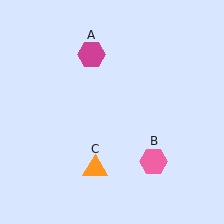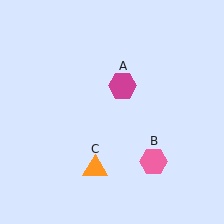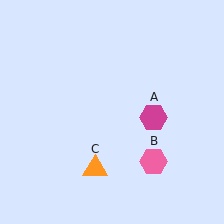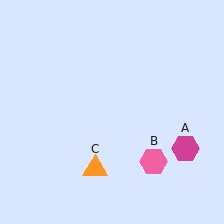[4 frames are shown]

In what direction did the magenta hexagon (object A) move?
The magenta hexagon (object A) moved down and to the right.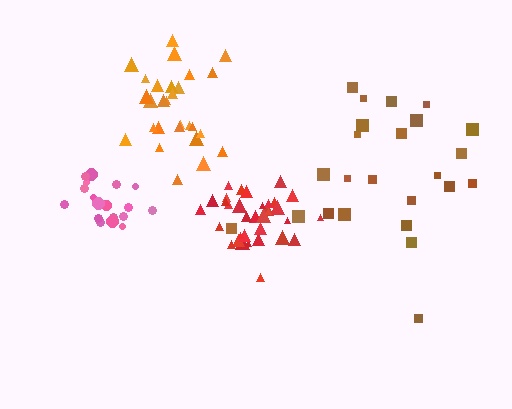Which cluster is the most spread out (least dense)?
Brown.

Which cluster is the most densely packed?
Red.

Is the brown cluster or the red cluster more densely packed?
Red.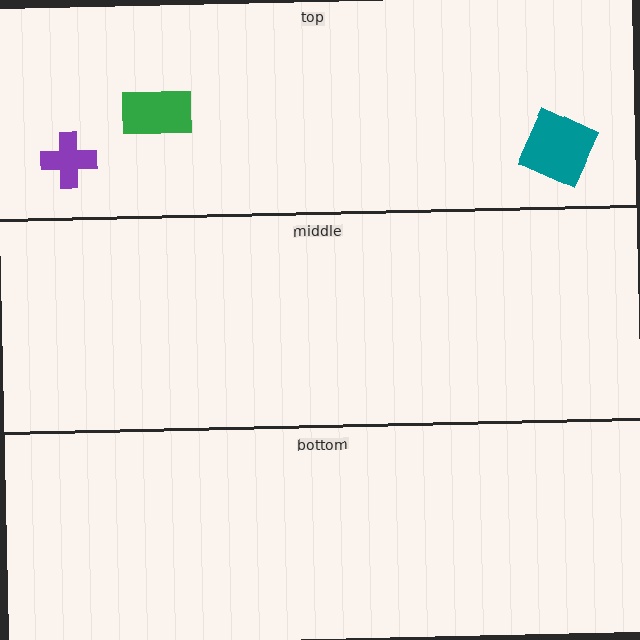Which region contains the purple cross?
The top region.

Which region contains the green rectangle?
The top region.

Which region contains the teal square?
The top region.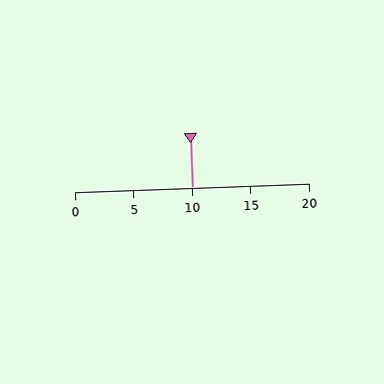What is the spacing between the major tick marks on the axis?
The major ticks are spaced 5 apart.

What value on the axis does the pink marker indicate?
The marker indicates approximately 10.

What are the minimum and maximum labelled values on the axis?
The axis runs from 0 to 20.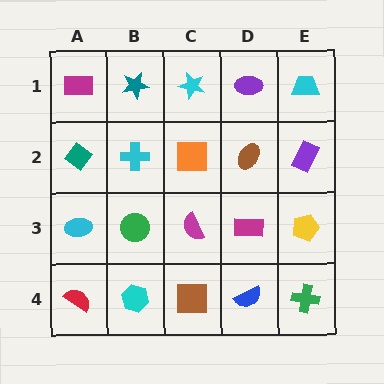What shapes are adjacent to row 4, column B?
A green circle (row 3, column B), a red semicircle (row 4, column A), a brown square (row 4, column C).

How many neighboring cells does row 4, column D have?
3.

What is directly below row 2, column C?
A magenta semicircle.